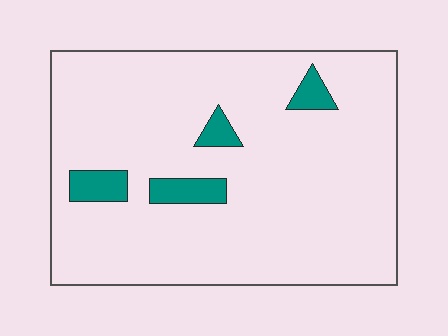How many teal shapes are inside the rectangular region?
4.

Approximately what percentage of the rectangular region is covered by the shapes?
Approximately 10%.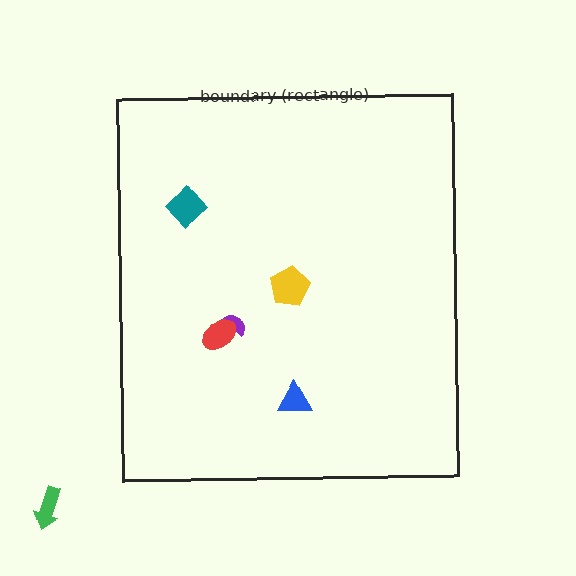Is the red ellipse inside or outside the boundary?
Inside.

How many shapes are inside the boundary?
5 inside, 1 outside.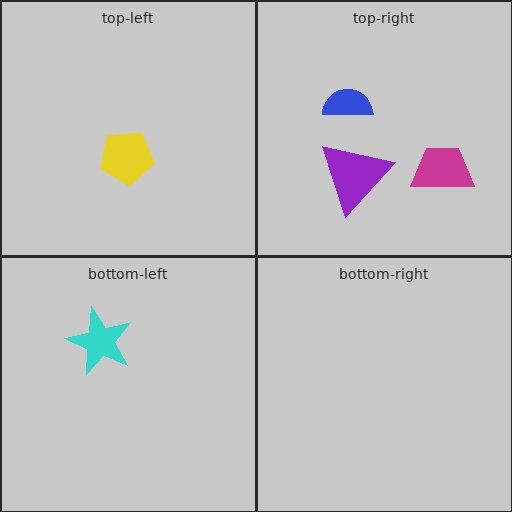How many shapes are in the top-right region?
3.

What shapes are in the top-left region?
The yellow pentagon.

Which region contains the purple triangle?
The top-right region.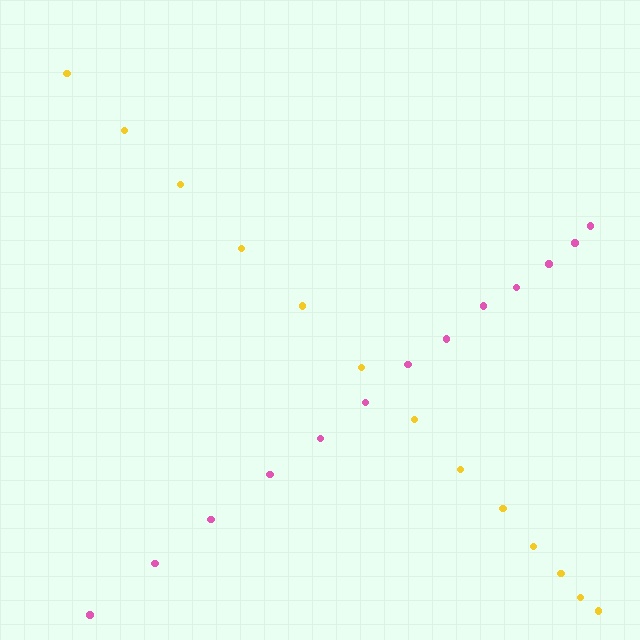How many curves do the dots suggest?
There are 2 distinct paths.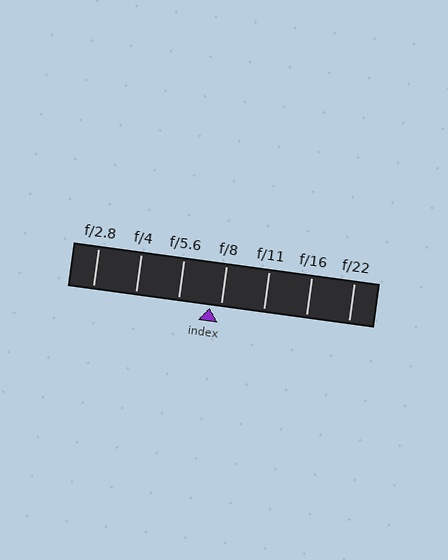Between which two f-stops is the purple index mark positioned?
The index mark is between f/5.6 and f/8.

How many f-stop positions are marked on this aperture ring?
There are 7 f-stop positions marked.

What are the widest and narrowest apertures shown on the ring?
The widest aperture shown is f/2.8 and the narrowest is f/22.